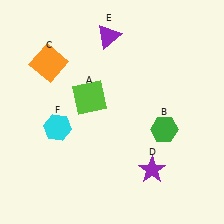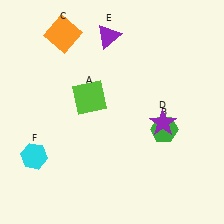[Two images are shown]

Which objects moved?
The objects that moved are: the orange square (C), the purple star (D), the cyan hexagon (F).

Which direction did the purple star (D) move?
The purple star (D) moved up.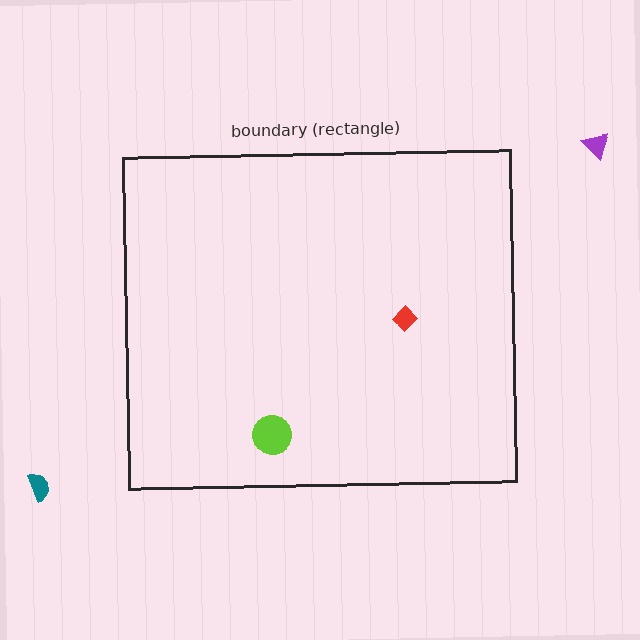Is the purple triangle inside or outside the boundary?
Outside.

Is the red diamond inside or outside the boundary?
Inside.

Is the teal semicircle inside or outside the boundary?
Outside.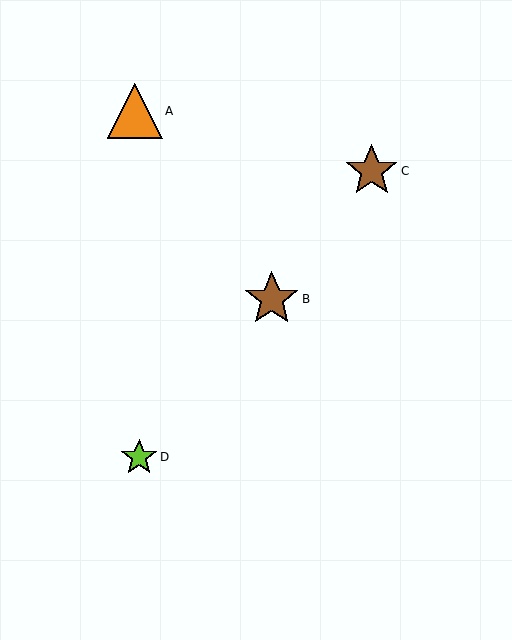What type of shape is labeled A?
Shape A is an orange triangle.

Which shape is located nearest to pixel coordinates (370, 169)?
The brown star (labeled C) at (372, 171) is nearest to that location.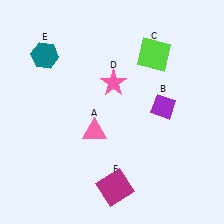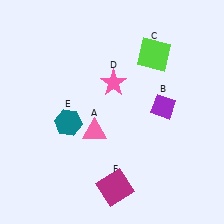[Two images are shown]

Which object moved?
The teal hexagon (E) moved down.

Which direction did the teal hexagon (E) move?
The teal hexagon (E) moved down.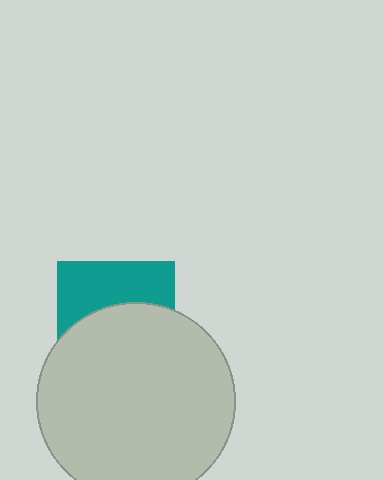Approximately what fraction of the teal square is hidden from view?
Roughly 59% of the teal square is hidden behind the light gray circle.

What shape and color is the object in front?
The object in front is a light gray circle.